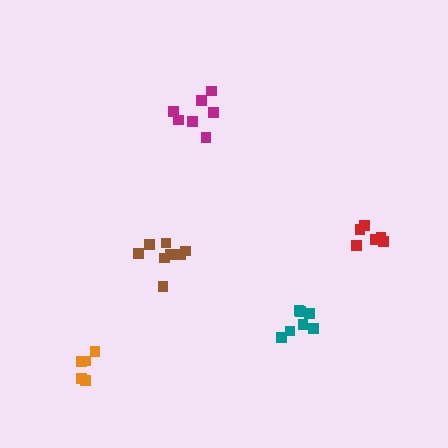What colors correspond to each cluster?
The clusters are colored: brown, teal, red, magenta, orange.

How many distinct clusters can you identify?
There are 5 distinct clusters.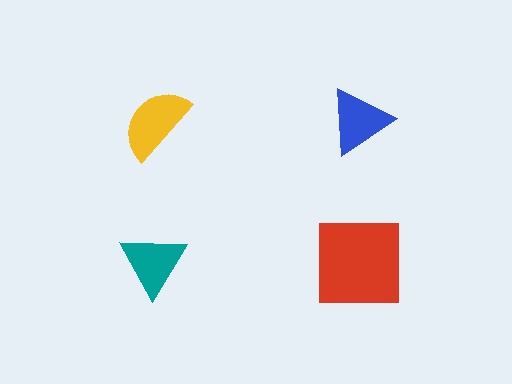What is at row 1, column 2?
A blue triangle.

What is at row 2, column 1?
A teal triangle.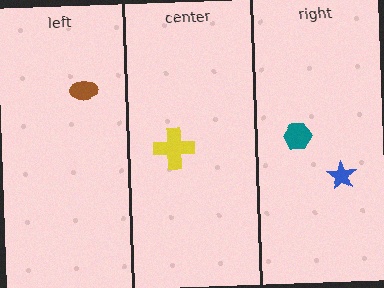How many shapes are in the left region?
1.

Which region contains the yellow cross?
The center region.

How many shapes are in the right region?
2.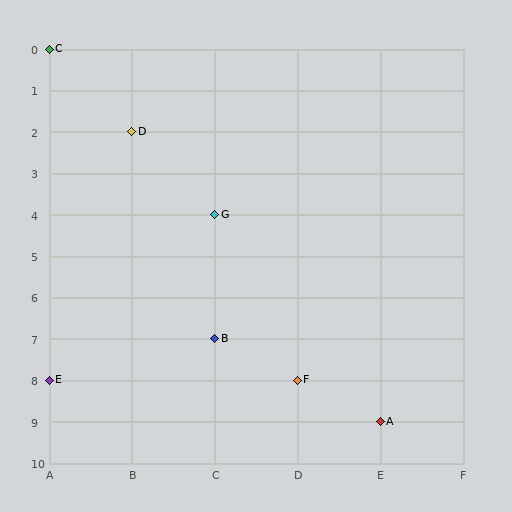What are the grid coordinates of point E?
Point E is at grid coordinates (A, 8).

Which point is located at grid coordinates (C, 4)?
Point G is at (C, 4).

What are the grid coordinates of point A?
Point A is at grid coordinates (E, 9).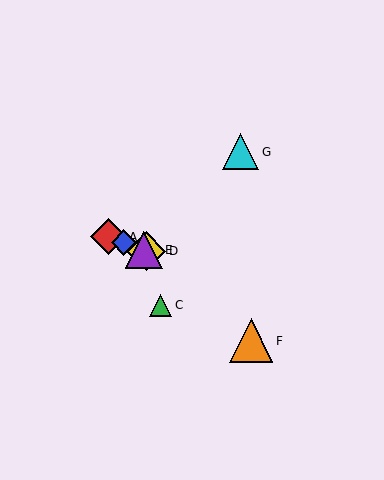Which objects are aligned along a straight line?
Objects A, B, D, E are aligned along a straight line.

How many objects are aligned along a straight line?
4 objects (A, B, D, E) are aligned along a straight line.